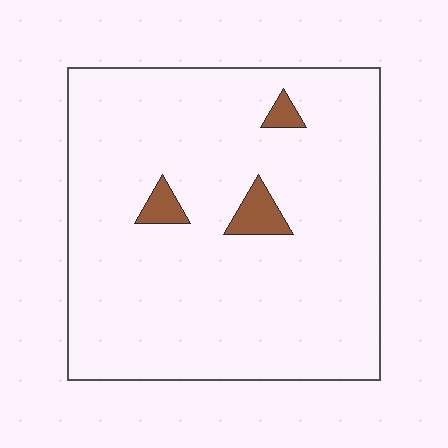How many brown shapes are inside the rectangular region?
3.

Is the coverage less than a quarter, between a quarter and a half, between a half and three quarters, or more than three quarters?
Less than a quarter.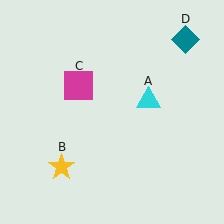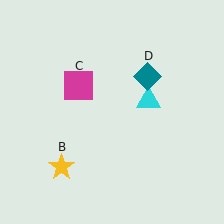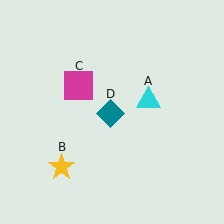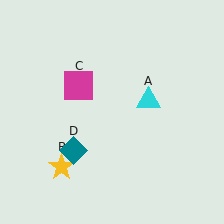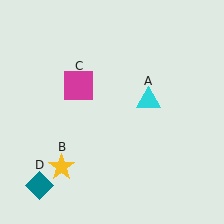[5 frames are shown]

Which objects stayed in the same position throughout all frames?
Cyan triangle (object A) and yellow star (object B) and magenta square (object C) remained stationary.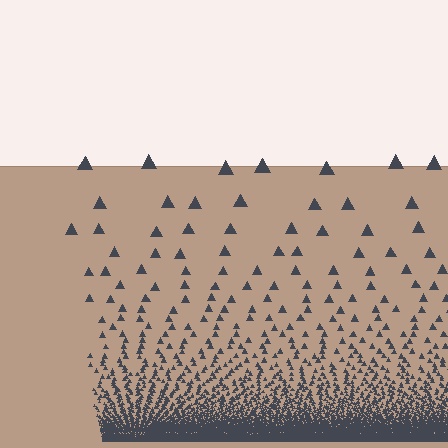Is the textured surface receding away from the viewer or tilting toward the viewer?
The surface appears to tilt toward the viewer. Texture elements get larger and sparser toward the top.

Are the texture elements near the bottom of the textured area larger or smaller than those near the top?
Smaller. The gradient is inverted — elements near the bottom are smaller and denser.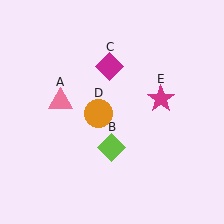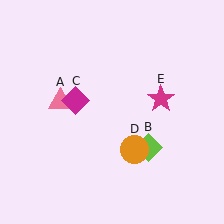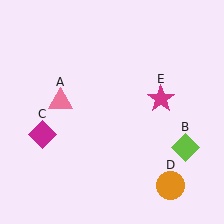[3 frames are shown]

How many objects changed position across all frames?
3 objects changed position: lime diamond (object B), magenta diamond (object C), orange circle (object D).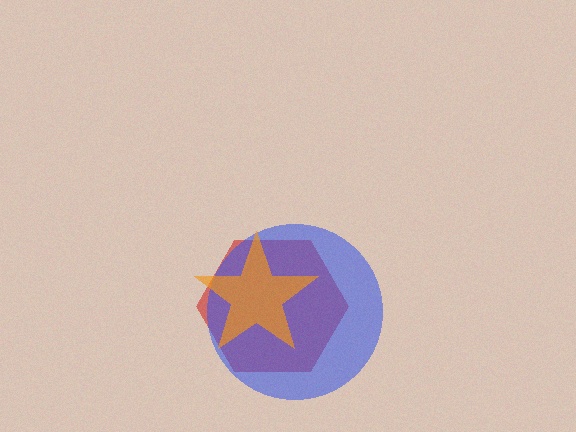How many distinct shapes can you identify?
There are 3 distinct shapes: a red hexagon, a blue circle, an orange star.